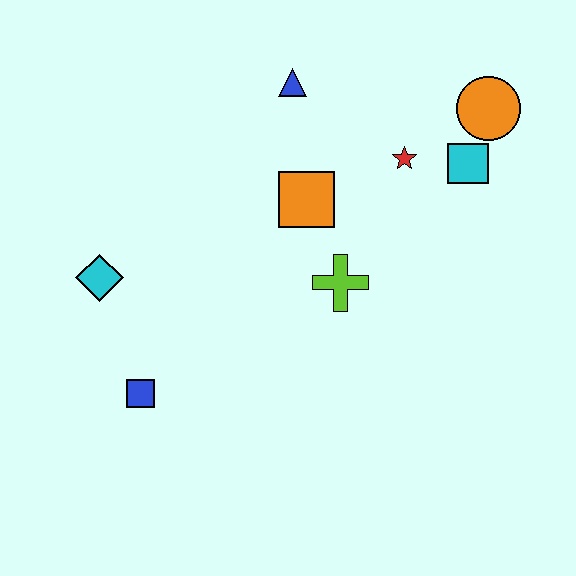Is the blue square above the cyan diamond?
No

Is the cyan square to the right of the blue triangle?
Yes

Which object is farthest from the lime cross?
The cyan diamond is farthest from the lime cross.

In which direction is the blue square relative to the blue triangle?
The blue square is below the blue triangle.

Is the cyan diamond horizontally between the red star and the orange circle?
No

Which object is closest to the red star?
The cyan square is closest to the red star.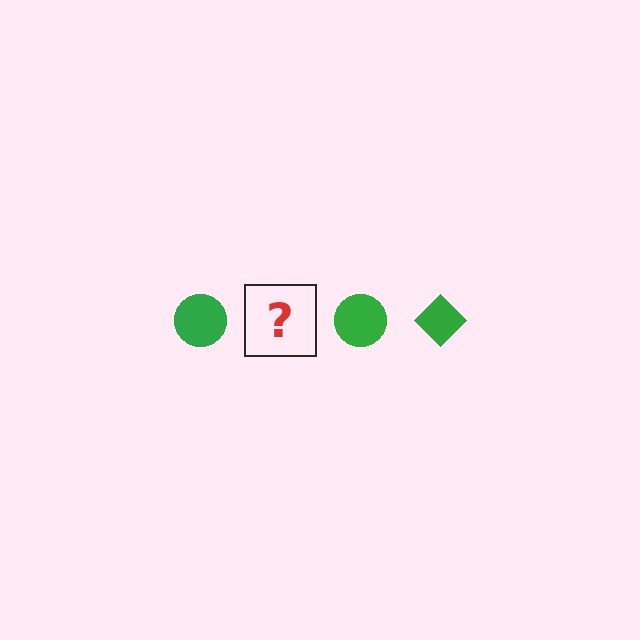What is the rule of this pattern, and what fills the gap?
The rule is that the pattern cycles through circle, diamond shapes in green. The gap should be filled with a green diamond.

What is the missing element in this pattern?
The missing element is a green diamond.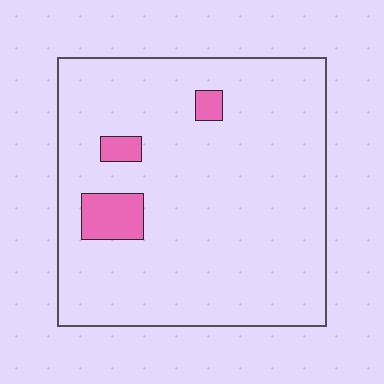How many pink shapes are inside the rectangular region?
3.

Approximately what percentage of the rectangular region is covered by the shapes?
Approximately 5%.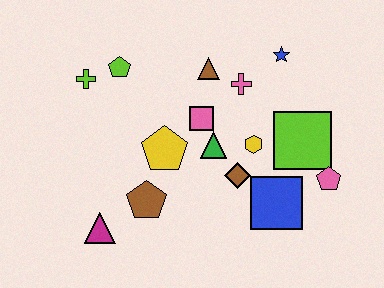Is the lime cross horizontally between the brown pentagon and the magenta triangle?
No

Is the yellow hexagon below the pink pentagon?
No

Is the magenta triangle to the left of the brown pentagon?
Yes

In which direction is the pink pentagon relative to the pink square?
The pink pentagon is to the right of the pink square.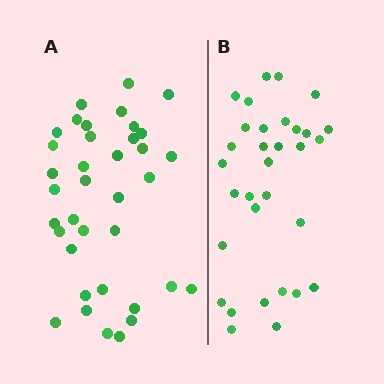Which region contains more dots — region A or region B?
Region A (the left region) has more dots.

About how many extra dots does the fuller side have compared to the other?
Region A has about 5 more dots than region B.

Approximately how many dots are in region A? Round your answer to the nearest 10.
About 40 dots. (The exact count is 37, which rounds to 40.)